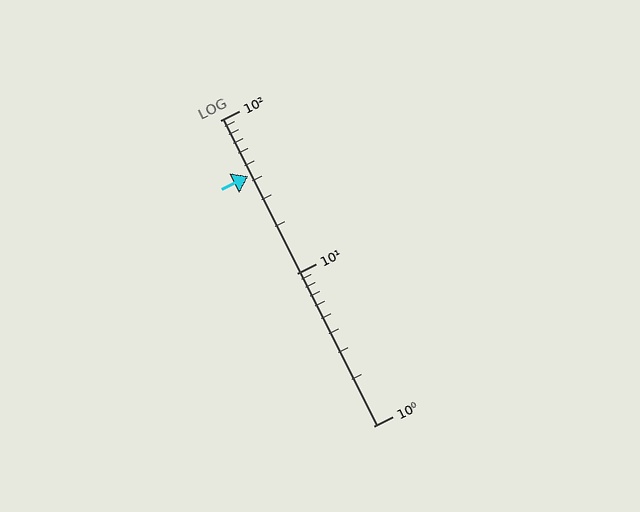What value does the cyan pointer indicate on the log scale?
The pointer indicates approximately 43.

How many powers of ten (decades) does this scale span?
The scale spans 2 decades, from 1 to 100.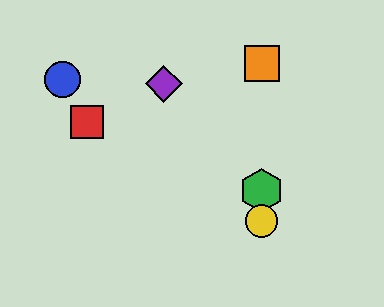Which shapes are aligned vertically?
The green hexagon, the yellow circle, the orange square are aligned vertically.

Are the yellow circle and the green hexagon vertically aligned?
Yes, both are at x≈262.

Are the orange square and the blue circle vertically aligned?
No, the orange square is at x≈262 and the blue circle is at x≈62.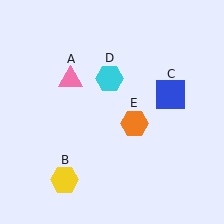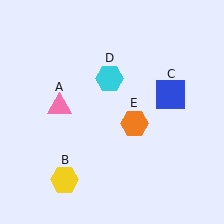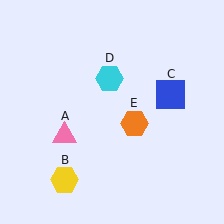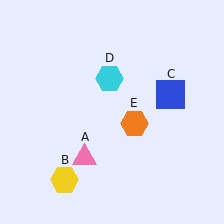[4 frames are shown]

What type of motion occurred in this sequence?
The pink triangle (object A) rotated counterclockwise around the center of the scene.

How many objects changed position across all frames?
1 object changed position: pink triangle (object A).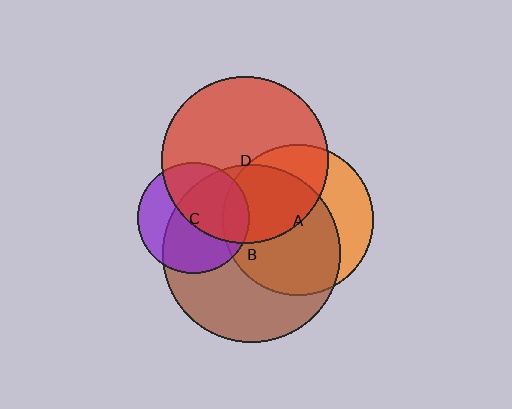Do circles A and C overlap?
Yes.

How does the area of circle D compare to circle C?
Approximately 2.2 times.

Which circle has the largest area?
Circle B (brown).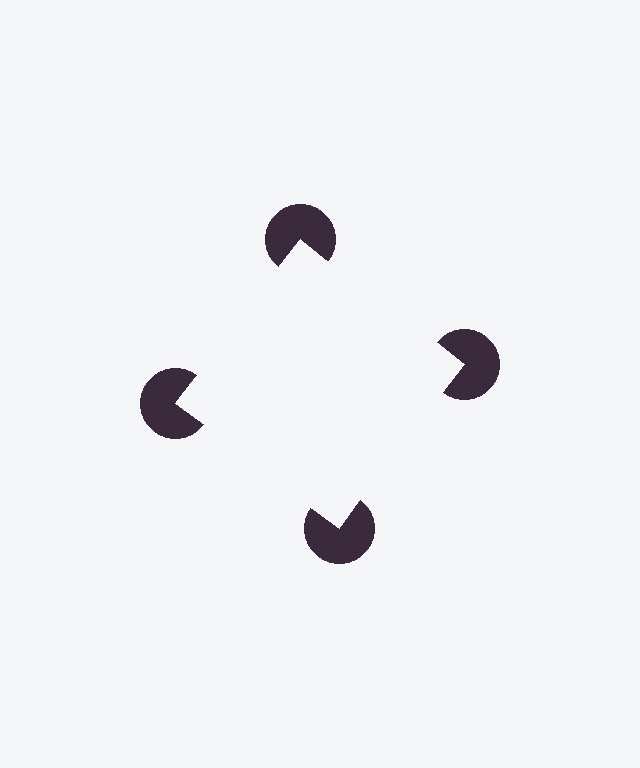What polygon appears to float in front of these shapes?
An illusory square — its edges are inferred from the aligned wedge cuts in the pac-man discs, not physically drawn.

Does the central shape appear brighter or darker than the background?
It typically appears slightly brighter than the background, even though no actual brightness change is drawn.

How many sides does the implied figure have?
4 sides.